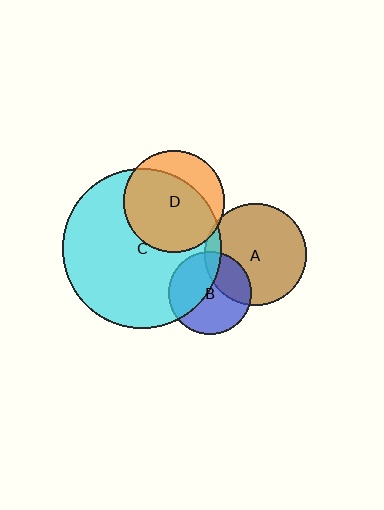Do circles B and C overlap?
Yes.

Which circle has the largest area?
Circle C (cyan).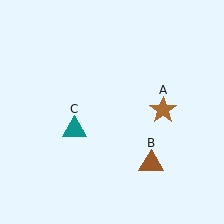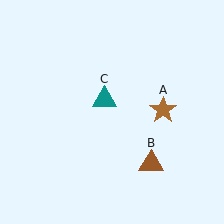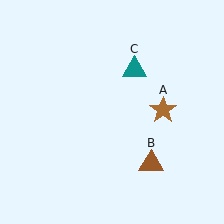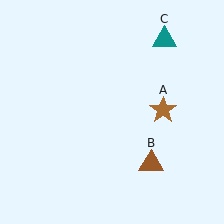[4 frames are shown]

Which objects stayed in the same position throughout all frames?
Brown star (object A) and brown triangle (object B) remained stationary.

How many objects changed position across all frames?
1 object changed position: teal triangle (object C).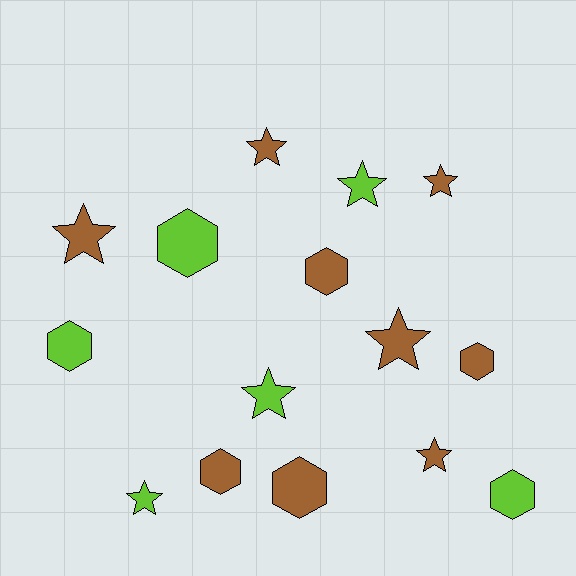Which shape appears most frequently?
Star, with 8 objects.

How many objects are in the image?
There are 15 objects.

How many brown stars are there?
There are 5 brown stars.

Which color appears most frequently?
Brown, with 9 objects.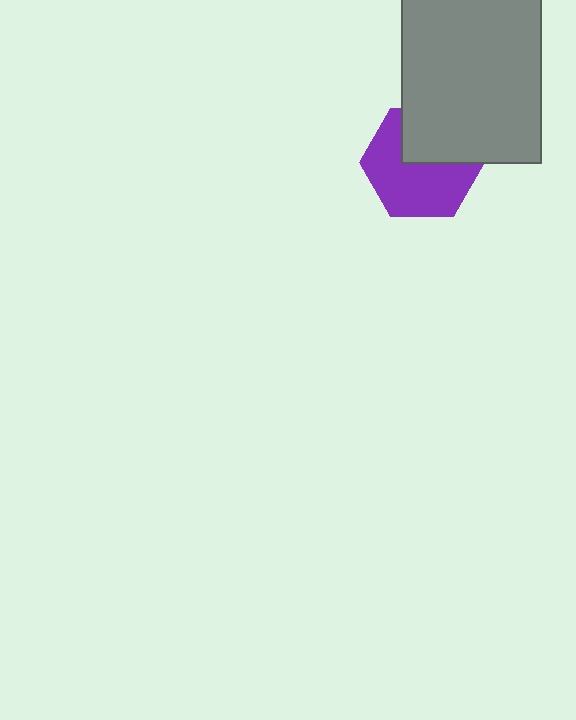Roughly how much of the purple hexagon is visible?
About half of it is visible (roughly 63%).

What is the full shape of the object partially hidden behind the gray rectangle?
The partially hidden object is a purple hexagon.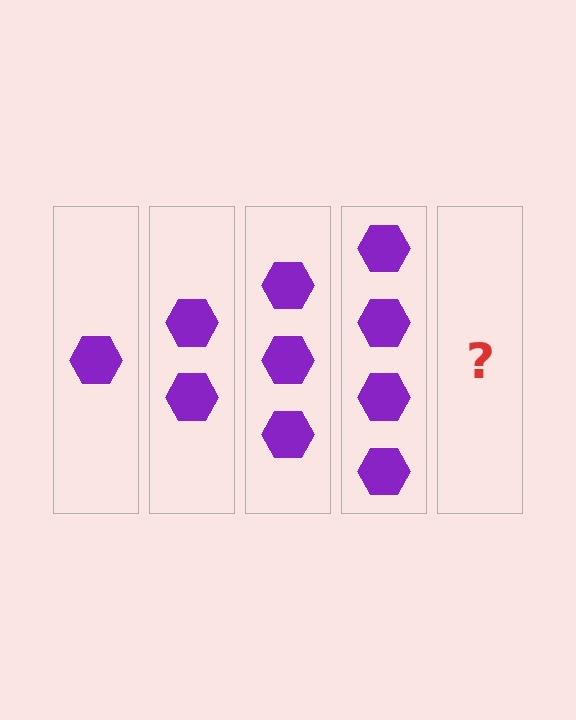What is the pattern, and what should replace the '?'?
The pattern is that each step adds one more hexagon. The '?' should be 5 hexagons.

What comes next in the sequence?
The next element should be 5 hexagons.